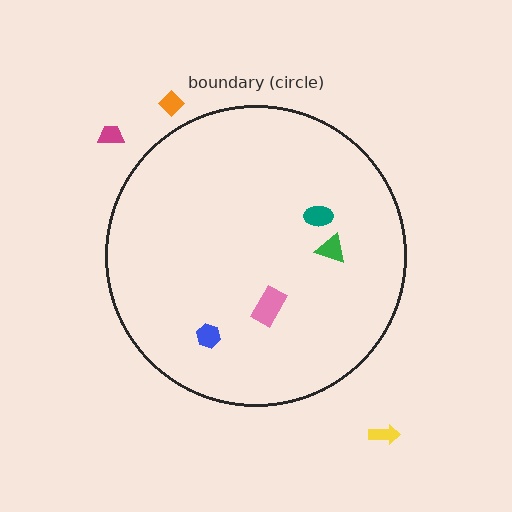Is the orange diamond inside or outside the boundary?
Outside.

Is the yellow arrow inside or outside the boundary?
Outside.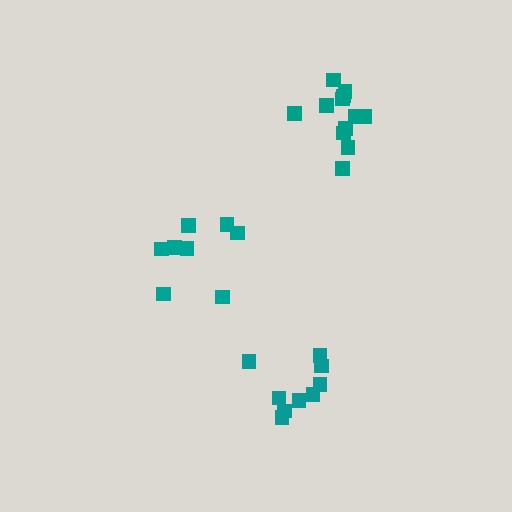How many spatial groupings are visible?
There are 3 spatial groupings.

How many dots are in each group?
Group 1: 12 dots, Group 2: 8 dots, Group 3: 9 dots (29 total).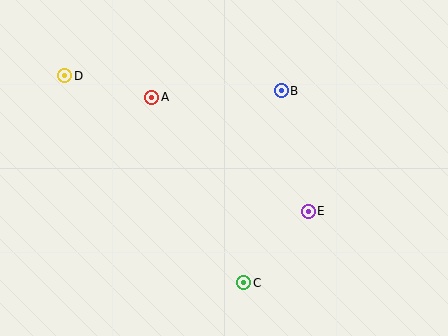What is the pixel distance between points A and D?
The distance between A and D is 90 pixels.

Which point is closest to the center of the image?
Point E at (308, 211) is closest to the center.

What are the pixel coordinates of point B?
Point B is at (281, 91).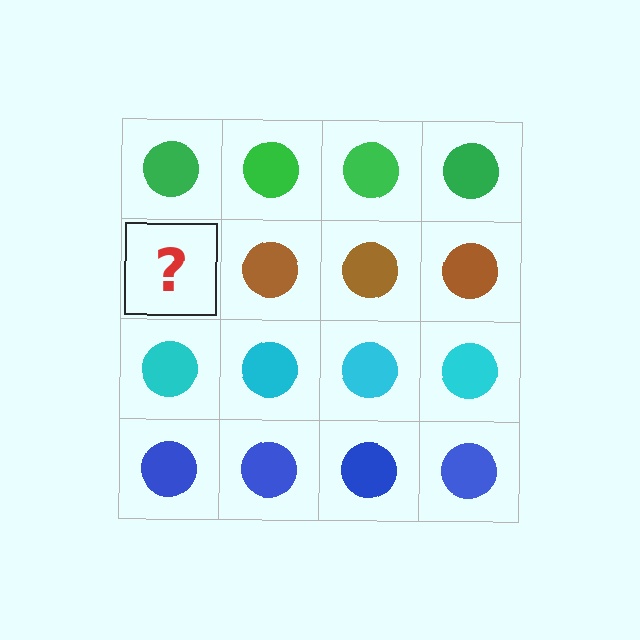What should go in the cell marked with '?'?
The missing cell should contain a brown circle.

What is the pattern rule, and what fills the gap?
The rule is that each row has a consistent color. The gap should be filled with a brown circle.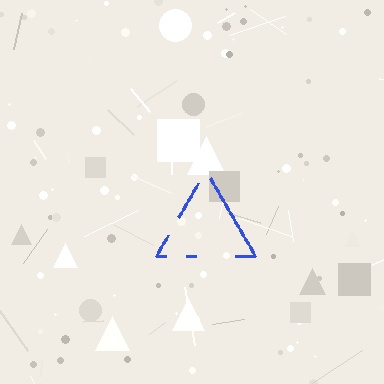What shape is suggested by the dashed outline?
The dashed outline suggests a triangle.